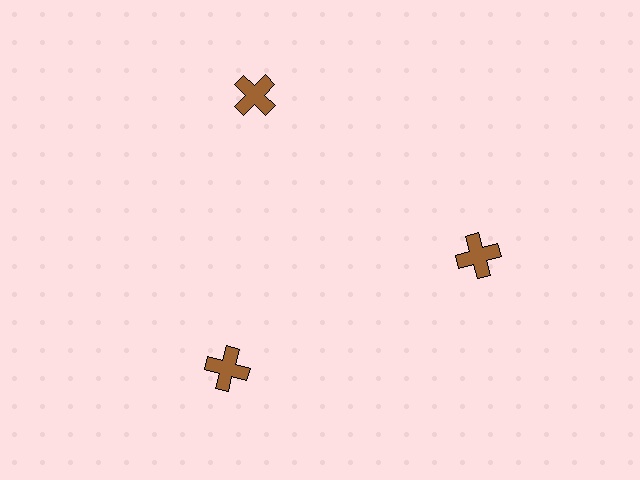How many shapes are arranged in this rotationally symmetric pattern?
There are 3 shapes, arranged in 3 groups of 1.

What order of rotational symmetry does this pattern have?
This pattern has 3-fold rotational symmetry.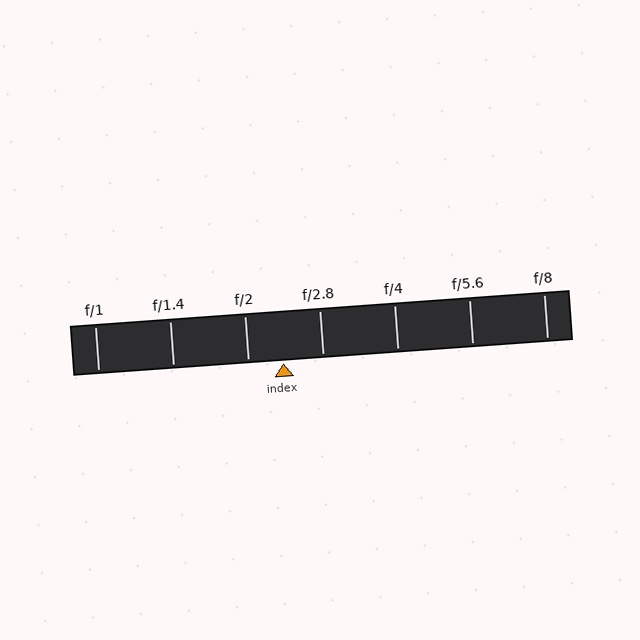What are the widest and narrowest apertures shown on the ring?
The widest aperture shown is f/1 and the narrowest is f/8.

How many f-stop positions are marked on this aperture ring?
There are 7 f-stop positions marked.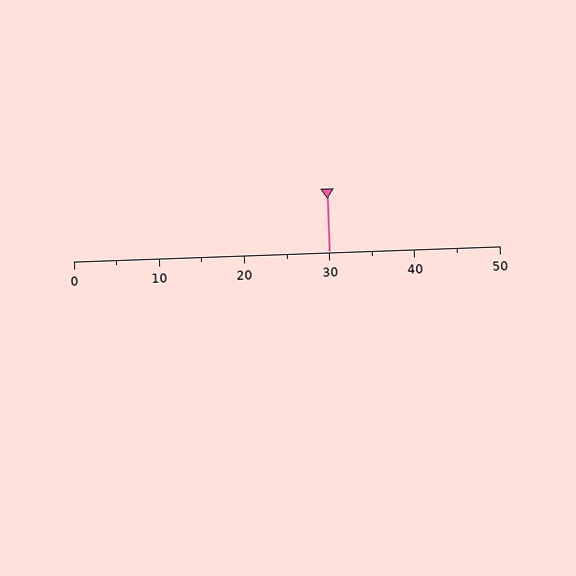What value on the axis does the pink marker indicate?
The marker indicates approximately 30.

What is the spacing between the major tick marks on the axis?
The major ticks are spaced 10 apart.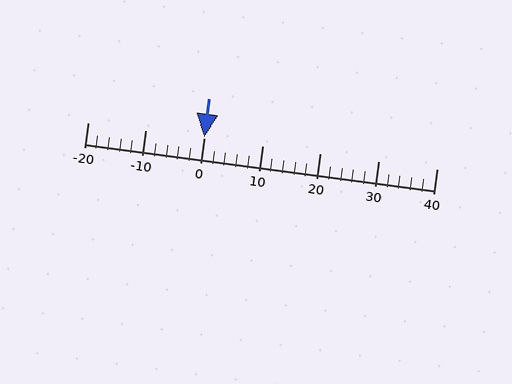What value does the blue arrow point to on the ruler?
The blue arrow points to approximately 0.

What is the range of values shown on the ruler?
The ruler shows values from -20 to 40.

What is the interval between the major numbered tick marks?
The major tick marks are spaced 10 units apart.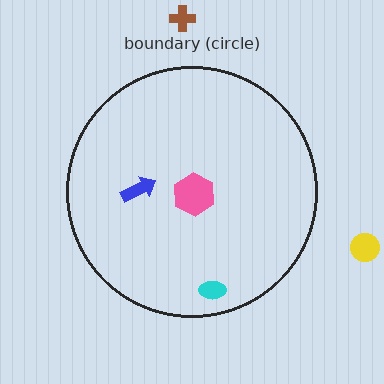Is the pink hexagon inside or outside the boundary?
Inside.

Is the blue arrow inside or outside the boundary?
Inside.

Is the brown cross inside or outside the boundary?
Outside.